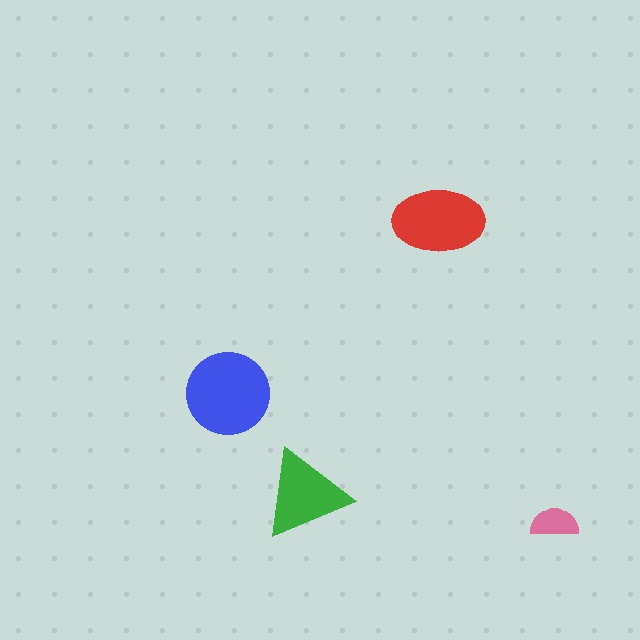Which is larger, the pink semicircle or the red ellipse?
The red ellipse.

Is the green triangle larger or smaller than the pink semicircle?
Larger.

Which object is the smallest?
The pink semicircle.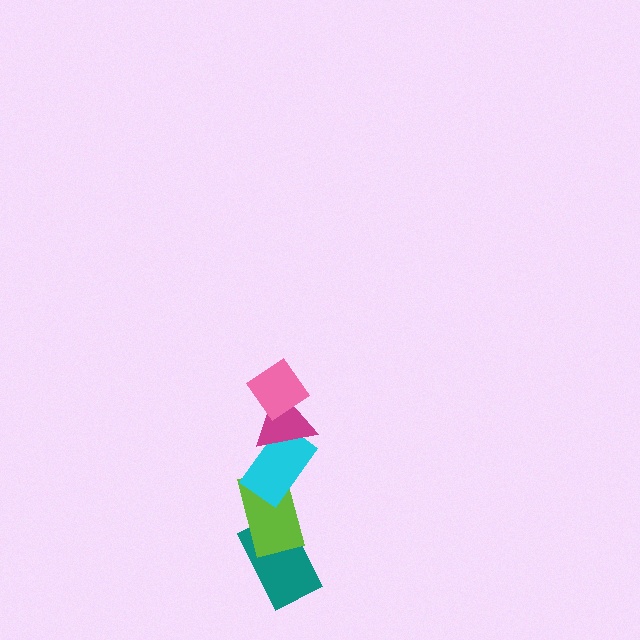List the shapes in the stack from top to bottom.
From top to bottom: the pink diamond, the magenta triangle, the cyan rectangle, the lime rectangle, the teal rectangle.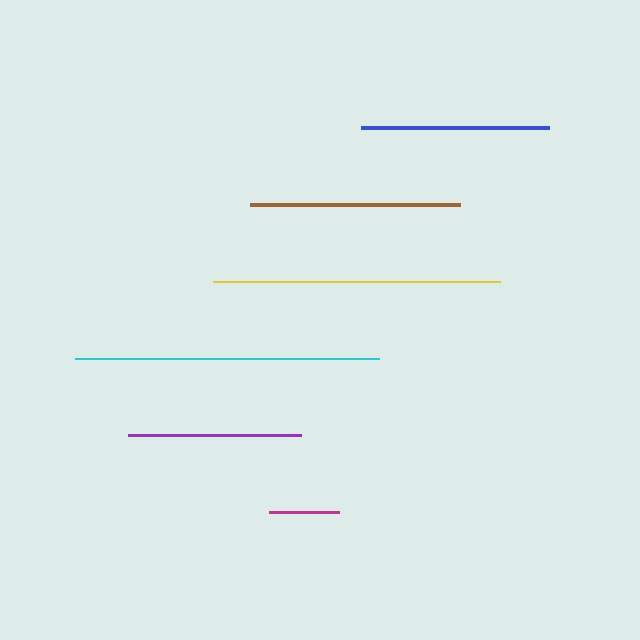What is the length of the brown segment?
The brown segment is approximately 211 pixels long.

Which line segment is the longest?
The cyan line is the longest at approximately 305 pixels.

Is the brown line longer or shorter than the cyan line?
The cyan line is longer than the brown line.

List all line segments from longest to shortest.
From longest to shortest: cyan, yellow, brown, blue, purple, magenta.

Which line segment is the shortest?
The magenta line is the shortest at approximately 70 pixels.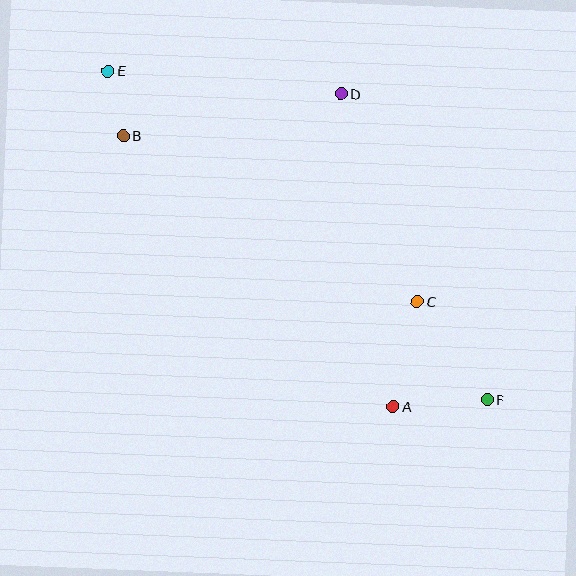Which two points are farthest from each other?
Points E and F are farthest from each other.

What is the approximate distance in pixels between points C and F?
The distance between C and F is approximately 121 pixels.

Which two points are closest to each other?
Points B and E are closest to each other.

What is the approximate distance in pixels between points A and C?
The distance between A and C is approximately 108 pixels.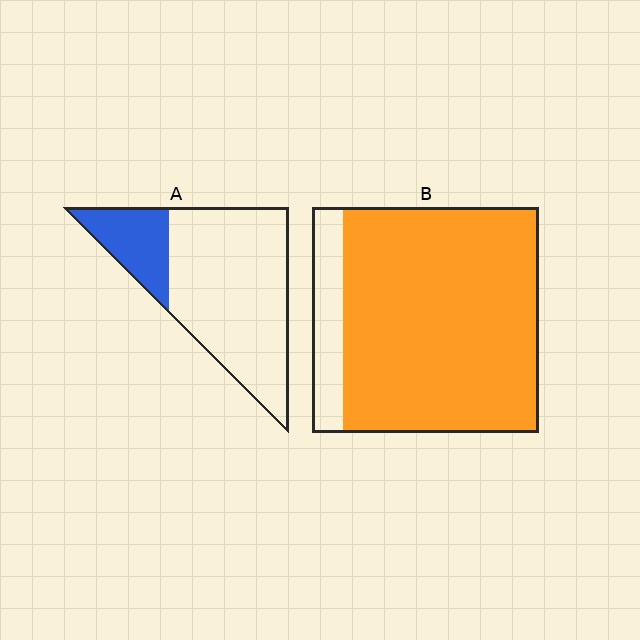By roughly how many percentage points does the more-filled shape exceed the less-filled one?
By roughly 65 percentage points (B over A).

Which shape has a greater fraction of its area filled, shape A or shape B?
Shape B.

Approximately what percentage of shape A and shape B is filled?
A is approximately 20% and B is approximately 85%.